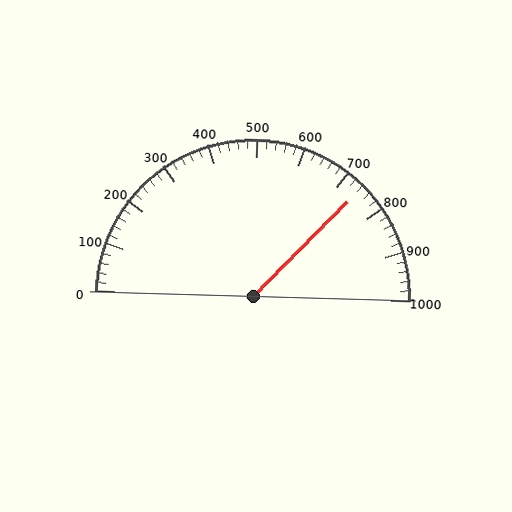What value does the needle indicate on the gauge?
The needle indicates approximately 740.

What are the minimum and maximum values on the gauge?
The gauge ranges from 0 to 1000.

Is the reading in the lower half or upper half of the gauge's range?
The reading is in the upper half of the range (0 to 1000).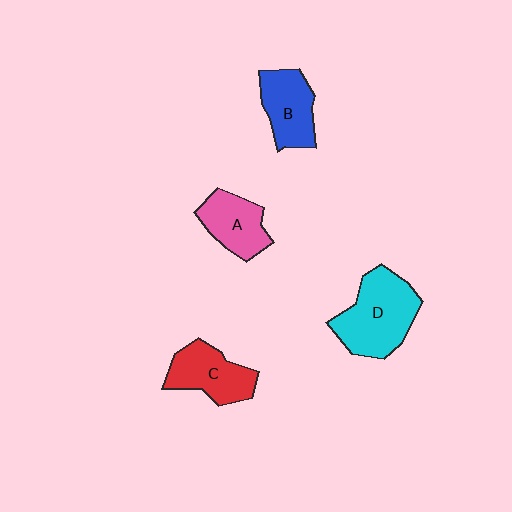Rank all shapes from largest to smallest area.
From largest to smallest: D (cyan), C (red), B (blue), A (pink).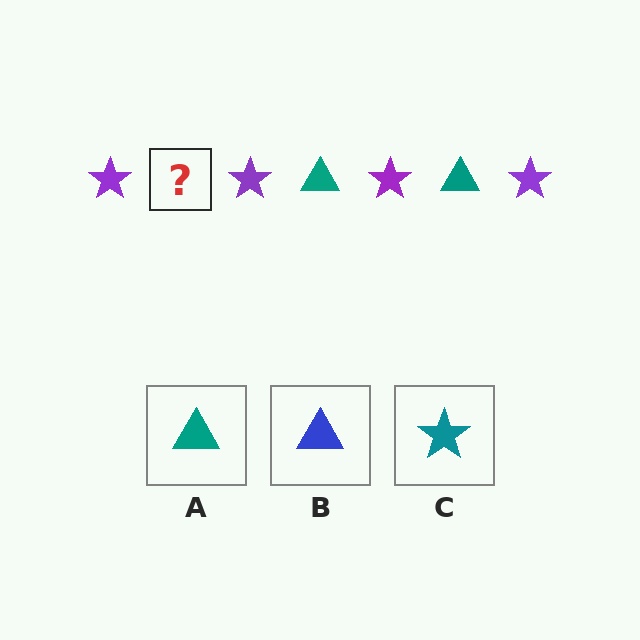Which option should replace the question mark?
Option A.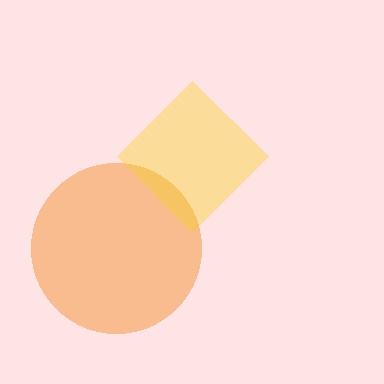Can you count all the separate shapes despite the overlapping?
Yes, there are 2 separate shapes.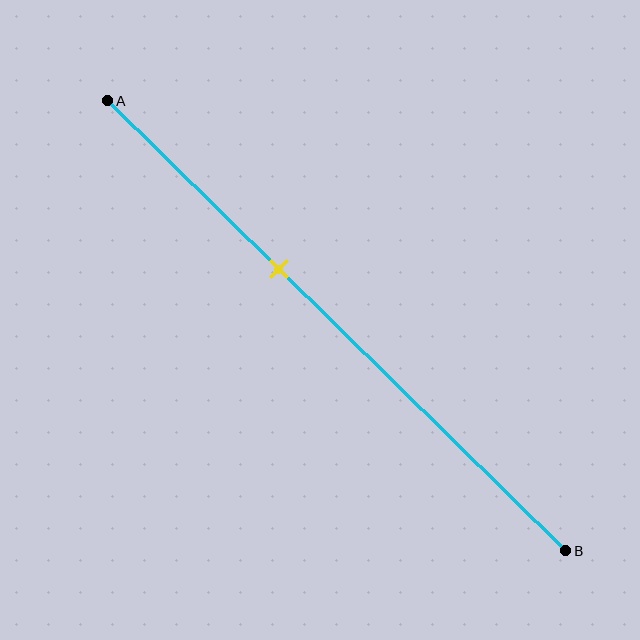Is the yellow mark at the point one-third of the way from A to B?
No, the mark is at about 35% from A, not at the 33% one-third point.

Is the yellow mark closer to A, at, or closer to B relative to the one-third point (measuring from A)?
The yellow mark is closer to point B than the one-third point of segment AB.